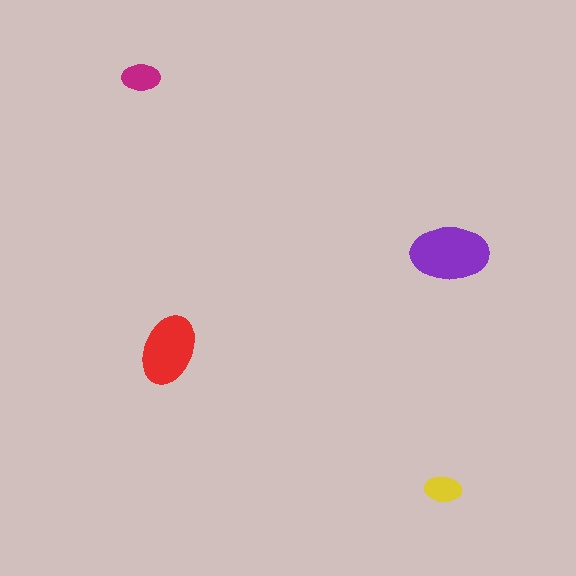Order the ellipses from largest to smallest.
the purple one, the red one, the magenta one, the yellow one.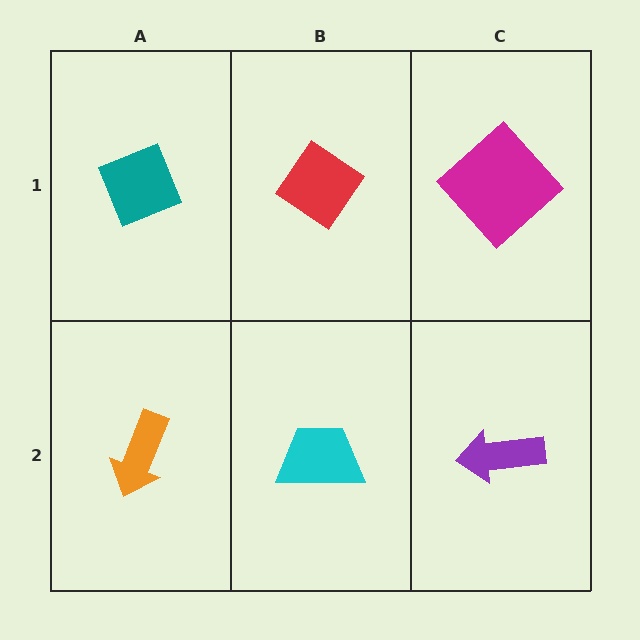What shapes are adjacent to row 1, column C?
A purple arrow (row 2, column C), a red diamond (row 1, column B).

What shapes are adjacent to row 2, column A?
A teal diamond (row 1, column A), a cyan trapezoid (row 2, column B).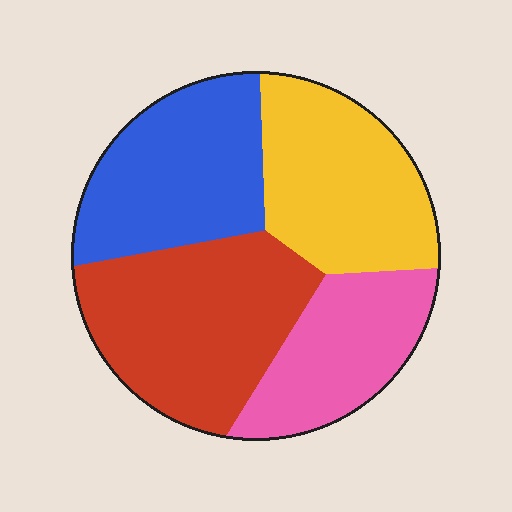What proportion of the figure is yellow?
Yellow takes up about one quarter (1/4) of the figure.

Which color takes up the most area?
Red, at roughly 30%.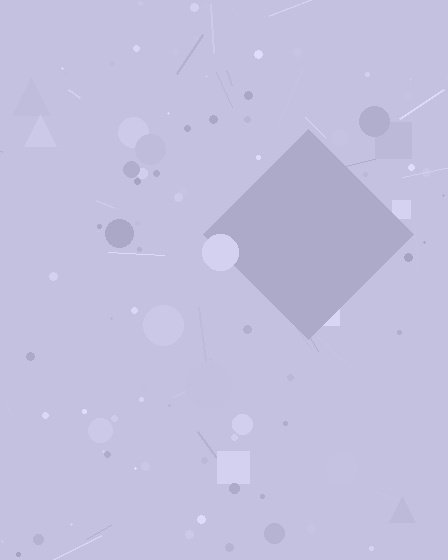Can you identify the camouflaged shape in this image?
The camouflaged shape is a diamond.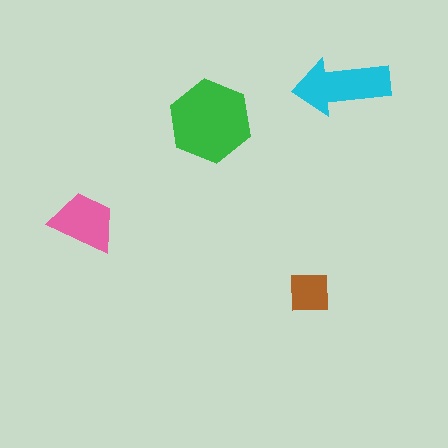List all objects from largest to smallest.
The green hexagon, the cyan arrow, the pink trapezoid, the brown square.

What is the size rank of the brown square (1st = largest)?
4th.